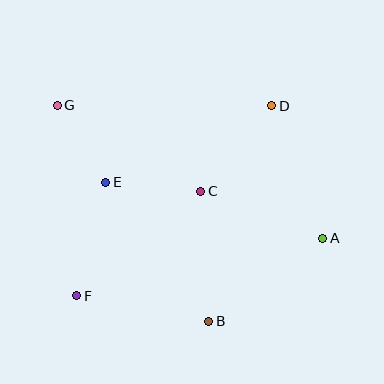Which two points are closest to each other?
Points E and G are closest to each other.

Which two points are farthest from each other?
Points A and G are farthest from each other.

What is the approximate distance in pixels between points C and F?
The distance between C and F is approximately 162 pixels.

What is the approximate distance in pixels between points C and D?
The distance between C and D is approximately 111 pixels.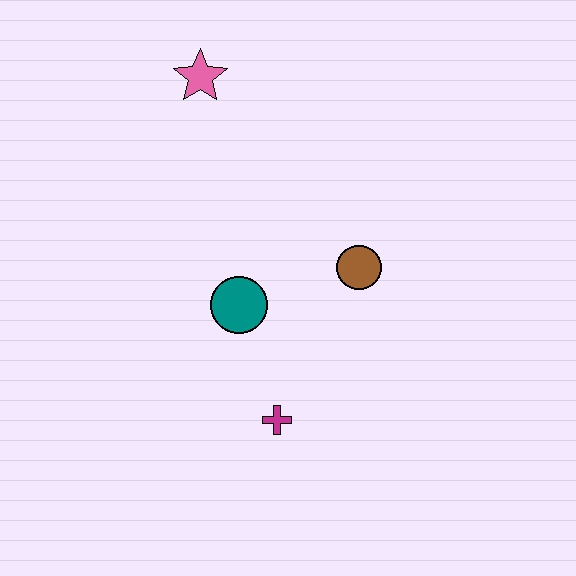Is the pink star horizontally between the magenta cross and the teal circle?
No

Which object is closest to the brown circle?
The teal circle is closest to the brown circle.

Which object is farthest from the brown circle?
The pink star is farthest from the brown circle.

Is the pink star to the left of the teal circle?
Yes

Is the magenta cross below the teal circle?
Yes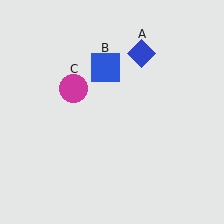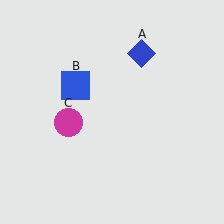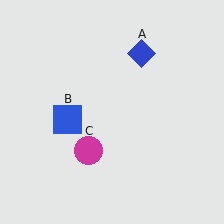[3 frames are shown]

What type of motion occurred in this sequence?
The blue square (object B), magenta circle (object C) rotated counterclockwise around the center of the scene.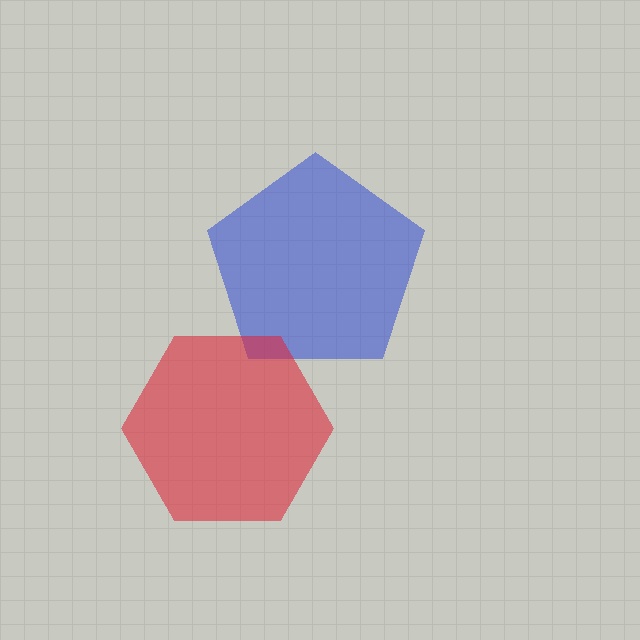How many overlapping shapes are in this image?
There are 2 overlapping shapes in the image.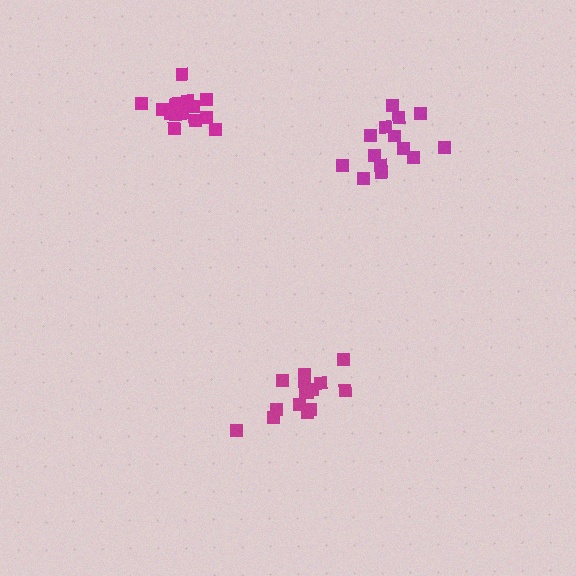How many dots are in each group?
Group 1: 14 dots, Group 2: 15 dots, Group 3: 17 dots (46 total).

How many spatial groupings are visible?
There are 3 spatial groupings.